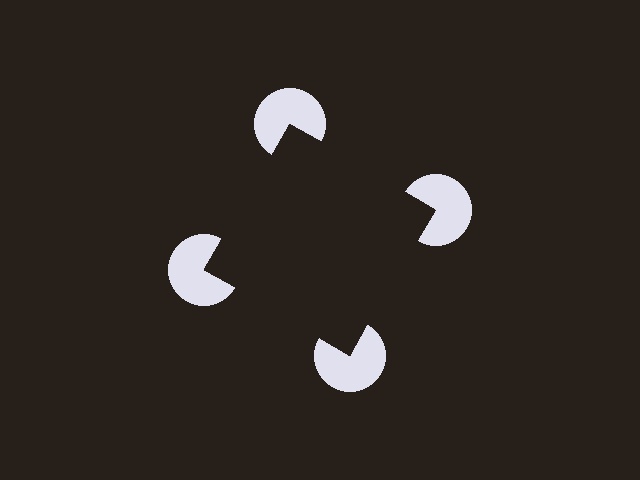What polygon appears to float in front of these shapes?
An illusory square — its edges are inferred from the aligned wedge cuts in the pac-man discs, not physically drawn.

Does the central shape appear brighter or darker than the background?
It typically appears slightly darker than the background, even though no actual brightness change is drawn.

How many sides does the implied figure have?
4 sides.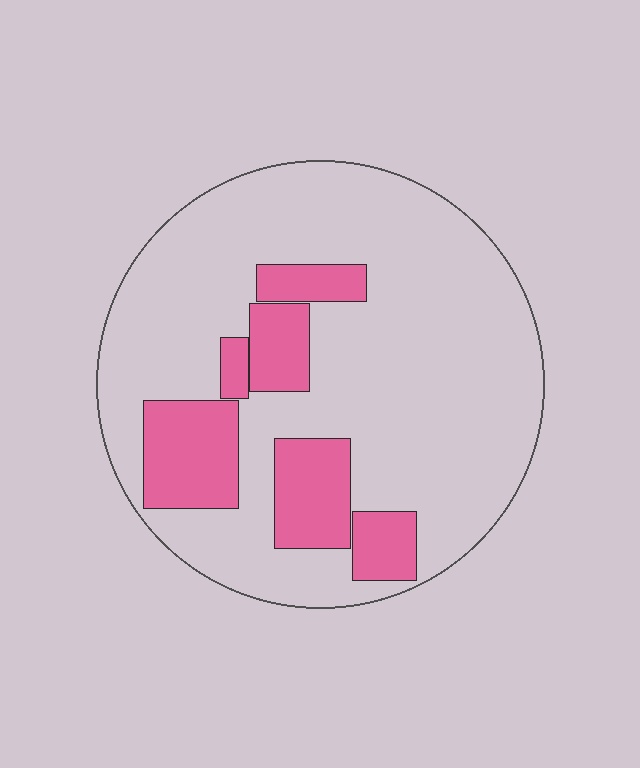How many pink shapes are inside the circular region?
6.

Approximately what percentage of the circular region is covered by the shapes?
Approximately 20%.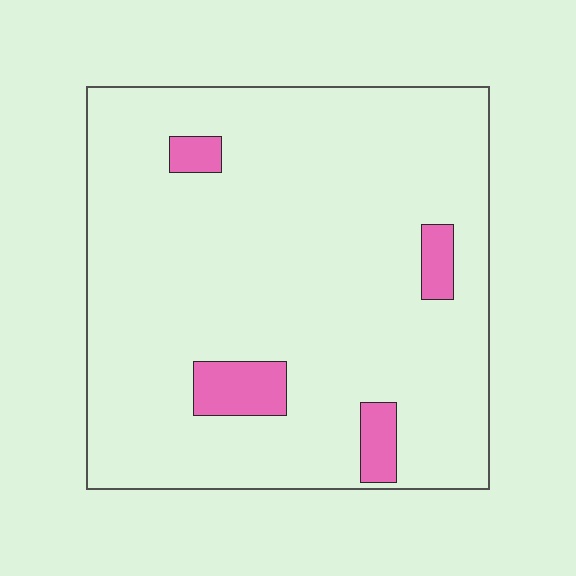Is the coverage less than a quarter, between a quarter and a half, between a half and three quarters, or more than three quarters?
Less than a quarter.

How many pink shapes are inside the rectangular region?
4.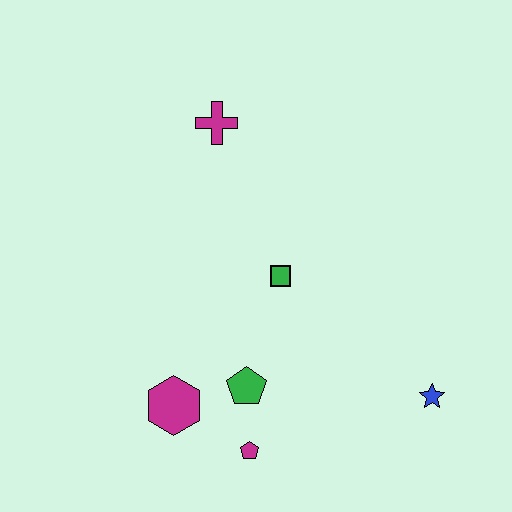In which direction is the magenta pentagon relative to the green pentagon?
The magenta pentagon is below the green pentagon.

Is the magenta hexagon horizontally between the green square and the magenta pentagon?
No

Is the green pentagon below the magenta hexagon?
No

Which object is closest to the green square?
The green pentagon is closest to the green square.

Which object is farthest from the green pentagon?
The magenta cross is farthest from the green pentagon.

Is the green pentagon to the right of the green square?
No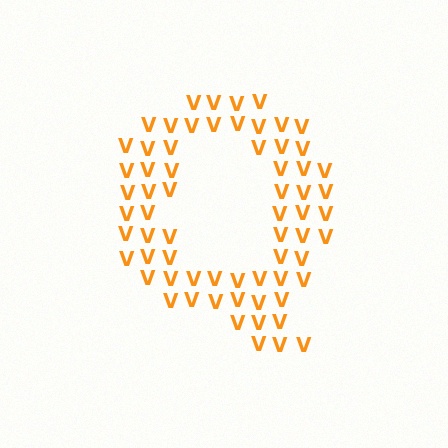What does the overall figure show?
The overall figure shows the letter Q.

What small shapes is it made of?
It is made of small letter V's.